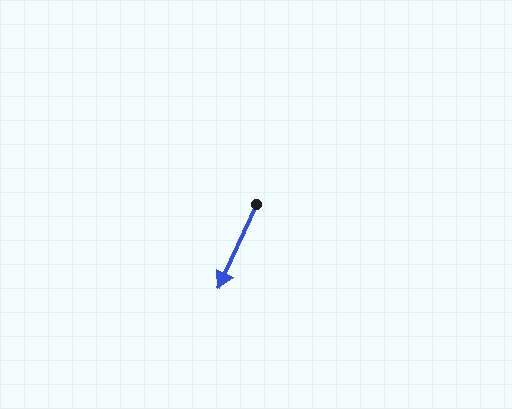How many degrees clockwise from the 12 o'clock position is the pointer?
Approximately 204 degrees.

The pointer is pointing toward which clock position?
Roughly 7 o'clock.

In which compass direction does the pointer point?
Southwest.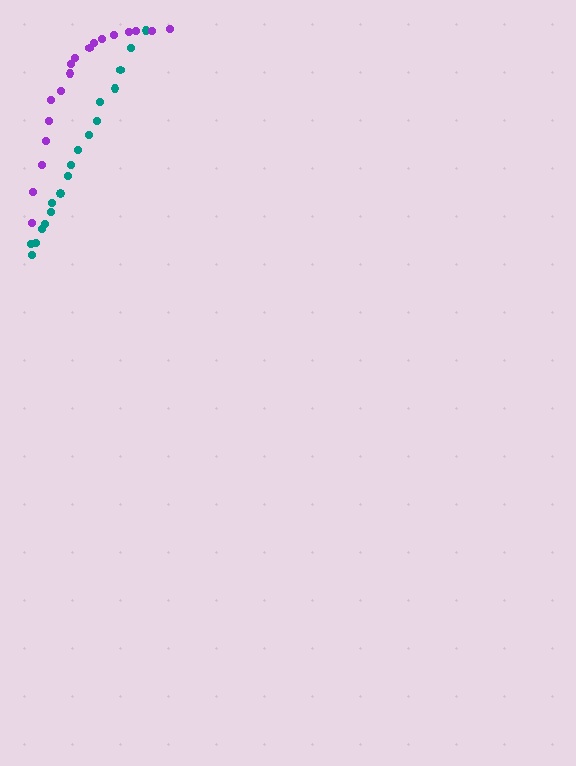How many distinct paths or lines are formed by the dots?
There are 2 distinct paths.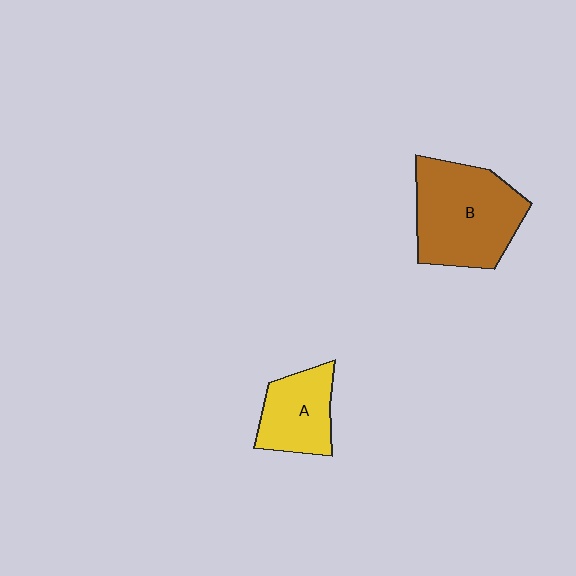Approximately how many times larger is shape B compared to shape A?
Approximately 1.7 times.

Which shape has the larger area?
Shape B (brown).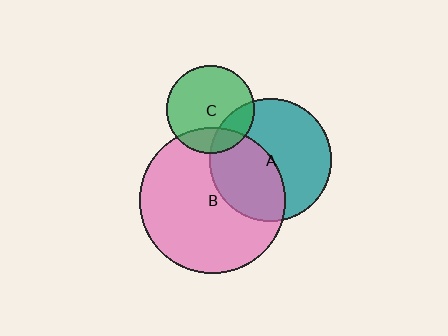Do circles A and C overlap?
Yes.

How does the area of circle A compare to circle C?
Approximately 1.9 times.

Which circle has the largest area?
Circle B (pink).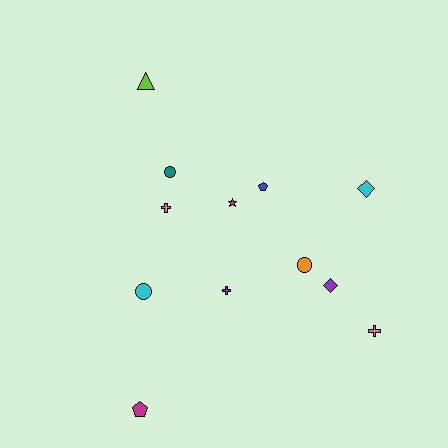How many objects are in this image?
There are 12 objects.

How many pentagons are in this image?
There are 2 pentagons.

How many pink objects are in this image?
There are 2 pink objects.